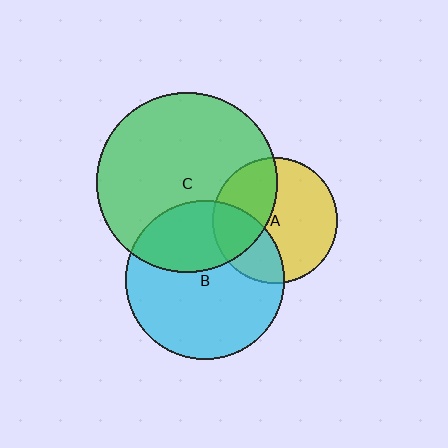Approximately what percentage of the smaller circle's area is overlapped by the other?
Approximately 30%.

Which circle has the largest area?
Circle C (green).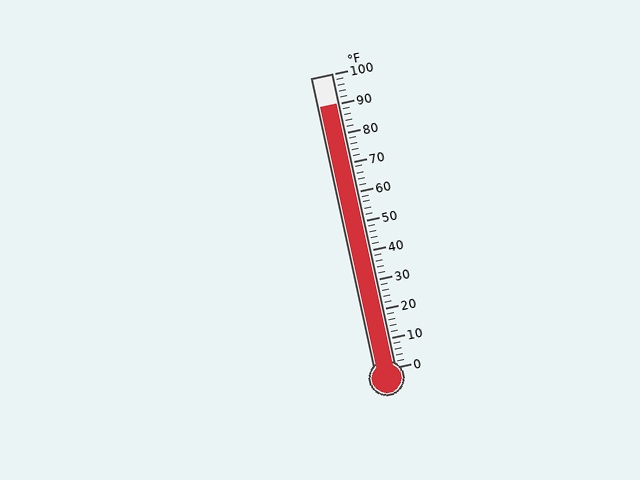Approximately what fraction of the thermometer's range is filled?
The thermometer is filled to approximately 90% of its range.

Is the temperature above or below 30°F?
The temperature is above 30°F.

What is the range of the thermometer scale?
The thermometer scale ranges from 0°F to 100°F.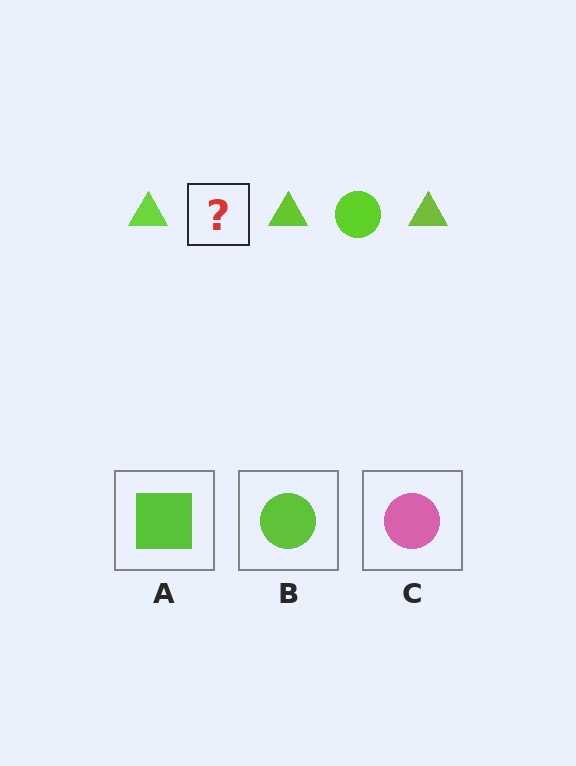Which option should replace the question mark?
Option B.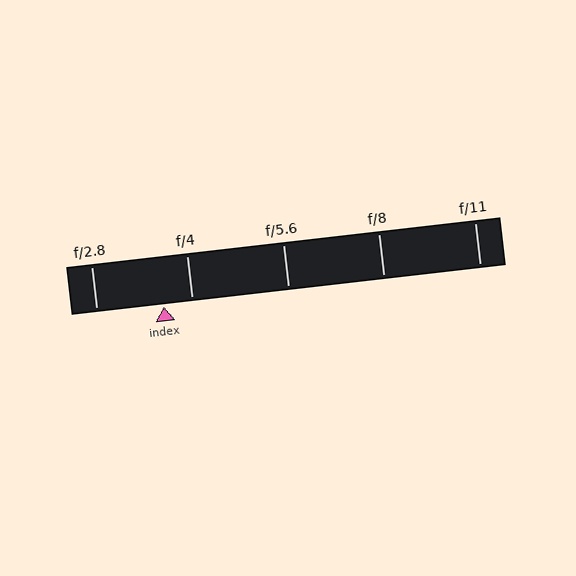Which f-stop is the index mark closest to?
The index mark is closest to f/4.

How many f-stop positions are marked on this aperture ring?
There are 5 f-stop positions marked.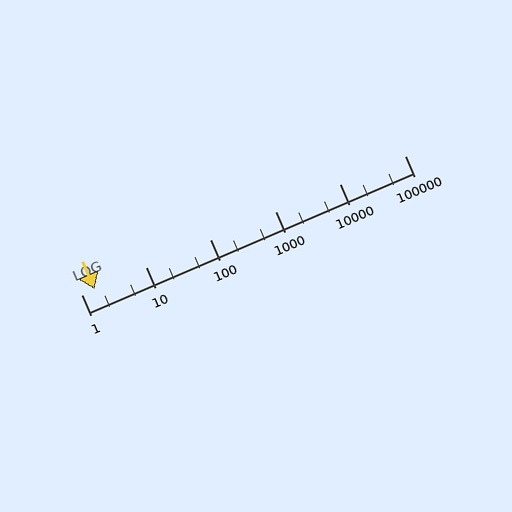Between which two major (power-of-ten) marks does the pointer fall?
The pointer is between 1 and 10.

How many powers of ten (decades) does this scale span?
The scale spans 5 decades, from 1 to 100000.